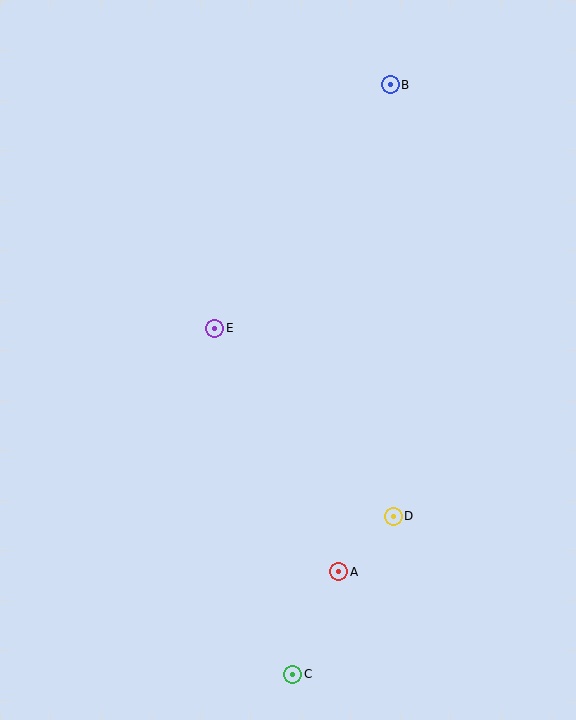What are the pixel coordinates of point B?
Point B is at (390, 85).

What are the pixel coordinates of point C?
Point C is at (293, 674).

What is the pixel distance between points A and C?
The distance between A and C is 112 pixels.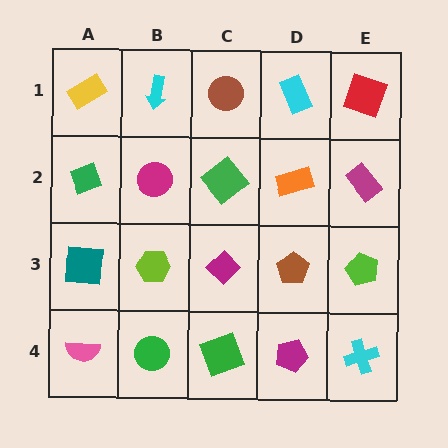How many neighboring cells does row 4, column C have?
3.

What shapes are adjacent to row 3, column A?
A green diamond (row 2, column A), a pink semicircle (row 4, column A), a lime hexagon (row 3, column B).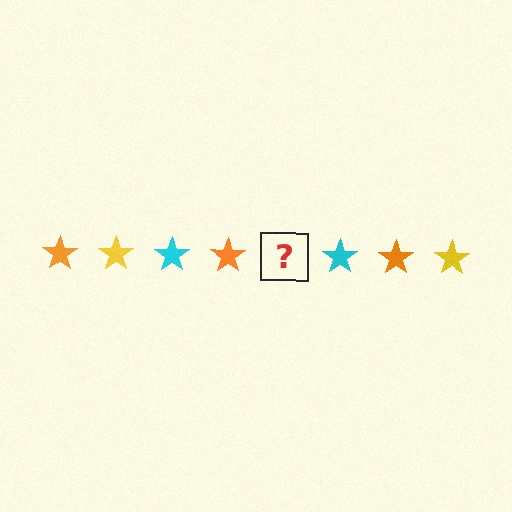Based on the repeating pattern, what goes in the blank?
The blank should be a yellow star.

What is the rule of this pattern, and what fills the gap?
The rule is that the pattern cycles through orange, yellow, cyan stars. The gap should be filled with a yellow star.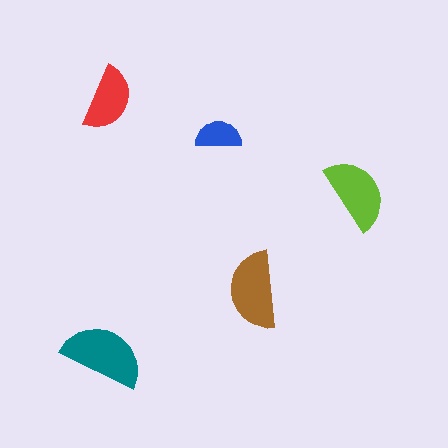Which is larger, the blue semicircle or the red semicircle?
The red one.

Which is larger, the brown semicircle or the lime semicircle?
The brown one.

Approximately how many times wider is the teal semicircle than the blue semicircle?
About 2 times wider.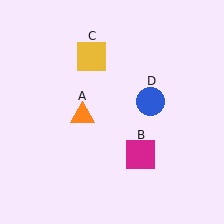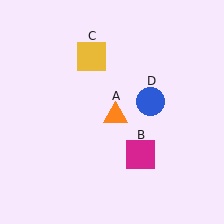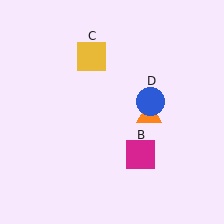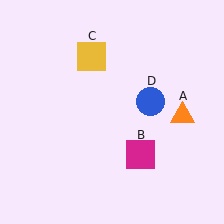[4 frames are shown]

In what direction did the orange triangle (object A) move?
The orange triangle (object A) moved right.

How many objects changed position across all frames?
1 object changed position: orange triangle (object A).